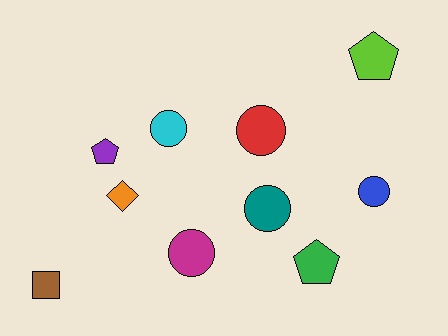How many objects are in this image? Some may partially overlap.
There are 10 objects.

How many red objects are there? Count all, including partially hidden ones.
There is 1 red object.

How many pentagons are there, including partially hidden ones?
There are 3 pentagons.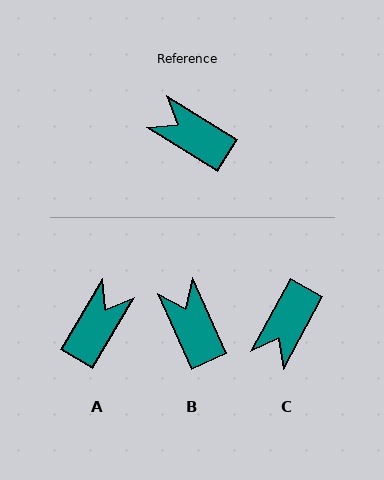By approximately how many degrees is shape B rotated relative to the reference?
Approximately 34 degrees clockwise.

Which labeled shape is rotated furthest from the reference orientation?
C, about 93 degrees away.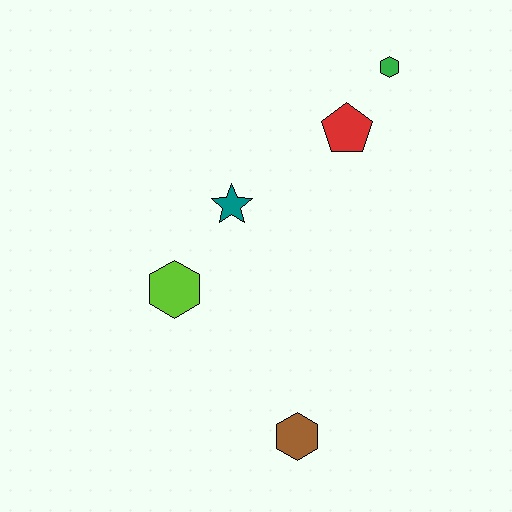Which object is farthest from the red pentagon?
The brown hexagon is farthest from the red pentagon.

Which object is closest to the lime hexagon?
The teal star is closest to the lime hexagon.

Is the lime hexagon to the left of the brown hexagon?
Yes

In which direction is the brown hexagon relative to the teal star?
The brown hexagon is below the teal star.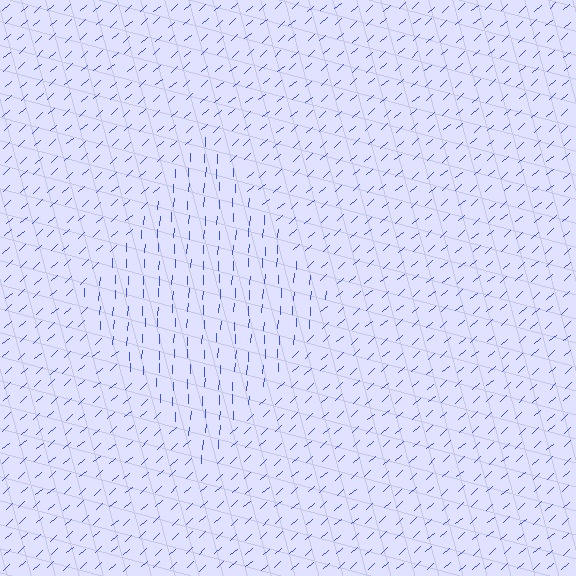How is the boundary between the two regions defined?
The boundary is defined purely by a change in line orientation (approximately 45 degrees difference). All lines are the same color and thickness.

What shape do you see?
I see a diamond.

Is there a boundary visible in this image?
Yes, there is a texture boundary formed by a change in line orientation.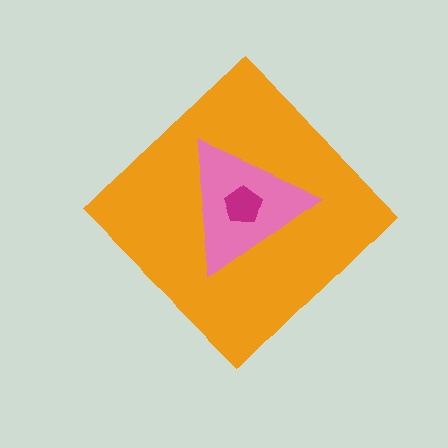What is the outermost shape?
The orange diamond.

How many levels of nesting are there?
3.